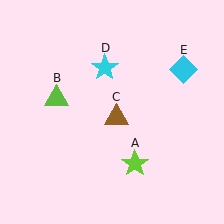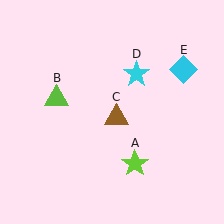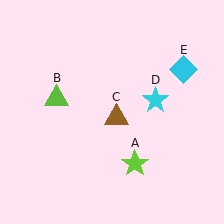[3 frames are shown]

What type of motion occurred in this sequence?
The cyan star (object D) rotated clockwise around the center of the scene.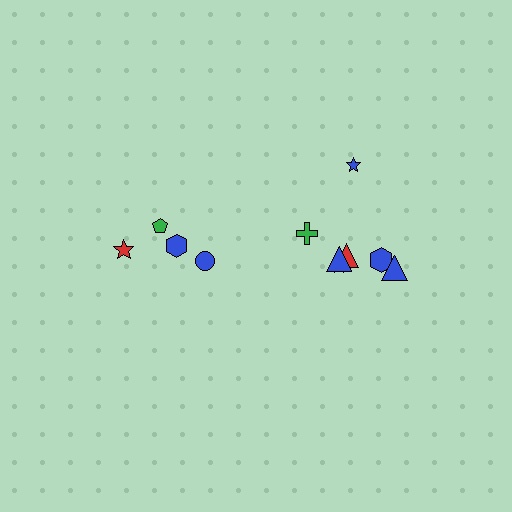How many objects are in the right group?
There are 7 objects.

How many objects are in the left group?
There are 4 objects.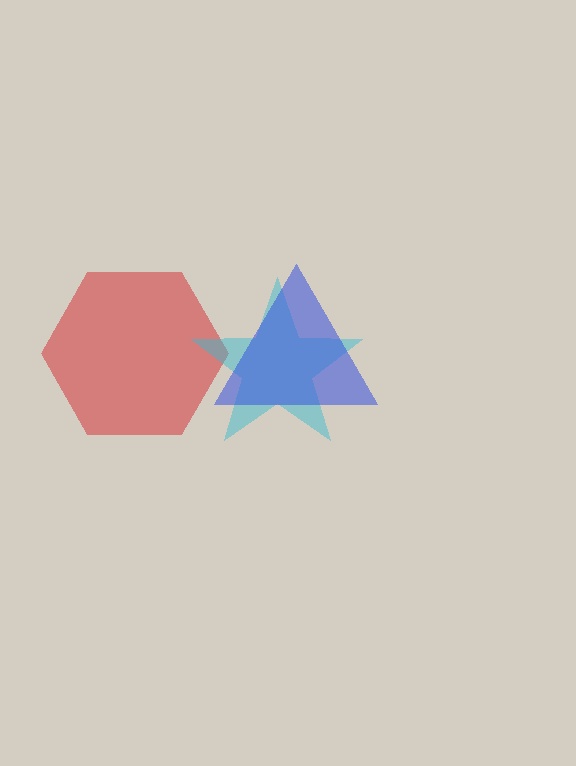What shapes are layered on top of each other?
The layered shapes are: a red hexagon, a cyan star, a blue triangle.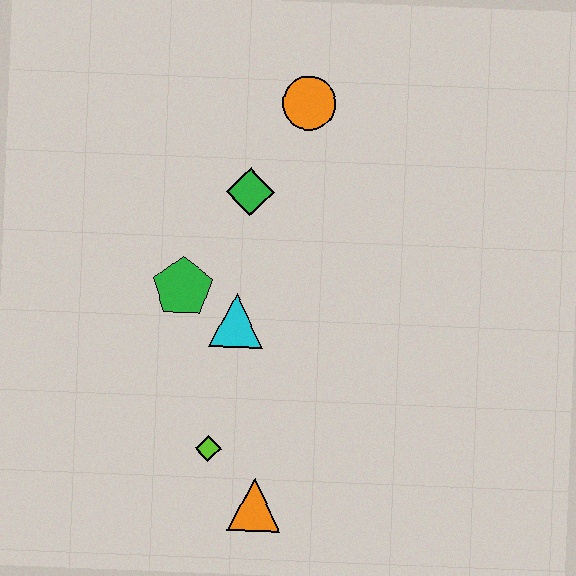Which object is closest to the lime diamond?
The orange triangle is closest to the lime diamond.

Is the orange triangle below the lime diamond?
Yes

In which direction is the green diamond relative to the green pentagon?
The green diamond is above the green pentagon.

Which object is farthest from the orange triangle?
The orange circle is farthest from the orange triangle.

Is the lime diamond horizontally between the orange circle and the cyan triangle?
No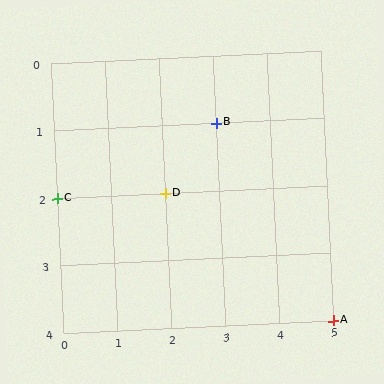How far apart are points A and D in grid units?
Points A and D are 3 columns and 2 rows apart (about 3.6 grid units diagonally).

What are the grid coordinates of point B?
Point B is at grid coordinates (3, 1).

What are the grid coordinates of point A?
Point A is at grid coordinates (5, 4).